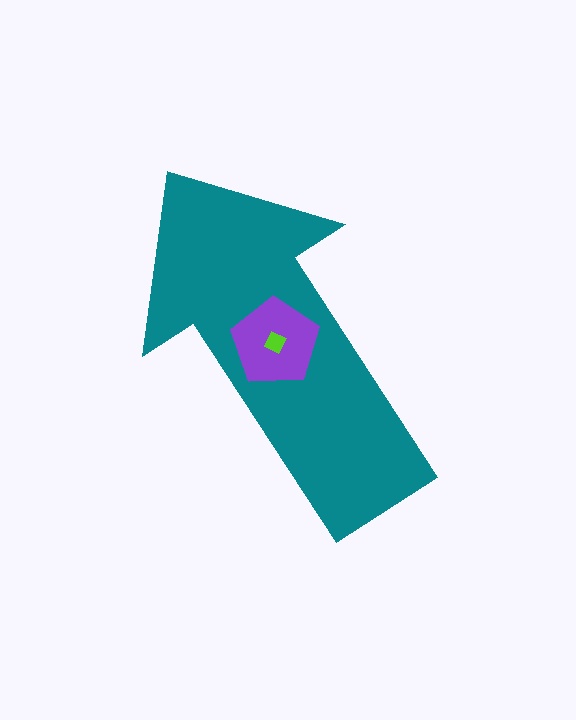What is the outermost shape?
The teal arrow.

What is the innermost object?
The lime diamond.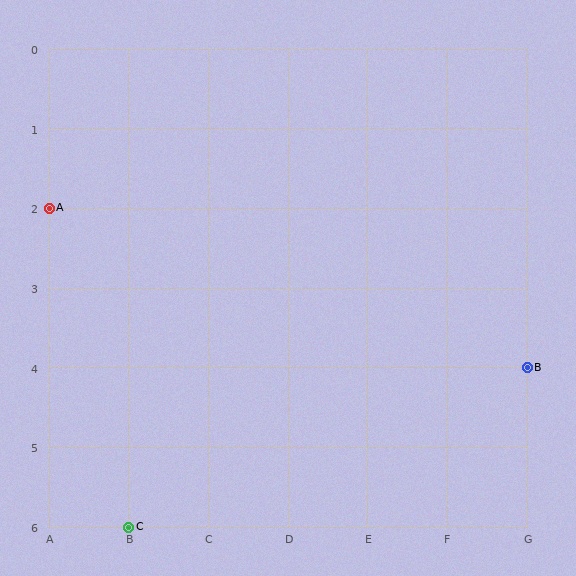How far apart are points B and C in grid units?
Points B and C are 5 columns and 2 rows apart (about 5.4 grid units diagonally).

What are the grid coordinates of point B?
Point B is at grid coordinates (G, 4).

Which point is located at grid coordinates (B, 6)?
Point C is at (B, 6).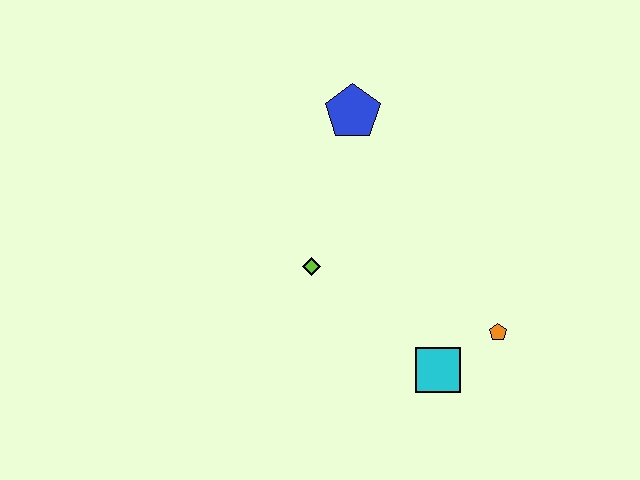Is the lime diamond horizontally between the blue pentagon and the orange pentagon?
No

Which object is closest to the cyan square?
The orange pentagon is closest to the cyan square.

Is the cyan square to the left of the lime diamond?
No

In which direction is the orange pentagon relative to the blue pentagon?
The orange pentagon is below the blue pentagon.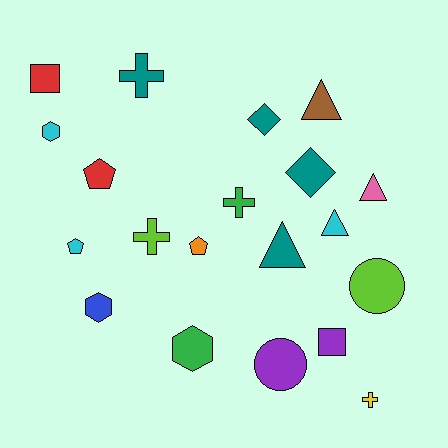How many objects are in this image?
There are 20 objects.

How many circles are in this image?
There are 2 circles.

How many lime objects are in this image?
There are 2 lime objects.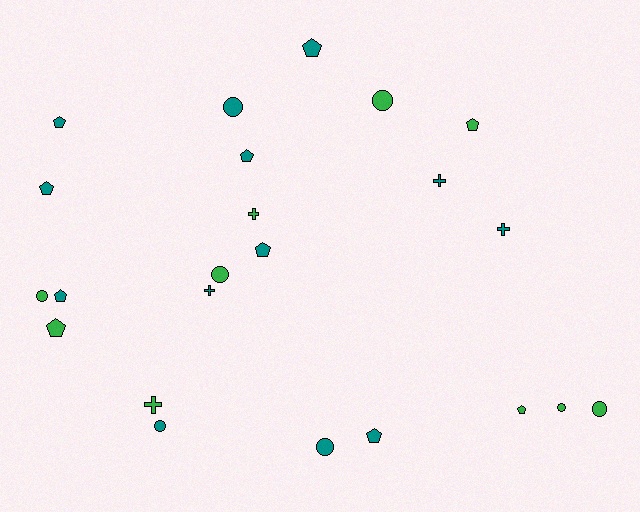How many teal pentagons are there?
There are 7 teal pentagons.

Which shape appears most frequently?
Pentagon, with 10 objects.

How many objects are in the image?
There are 23 objects.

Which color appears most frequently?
Teal, with 13 objects.